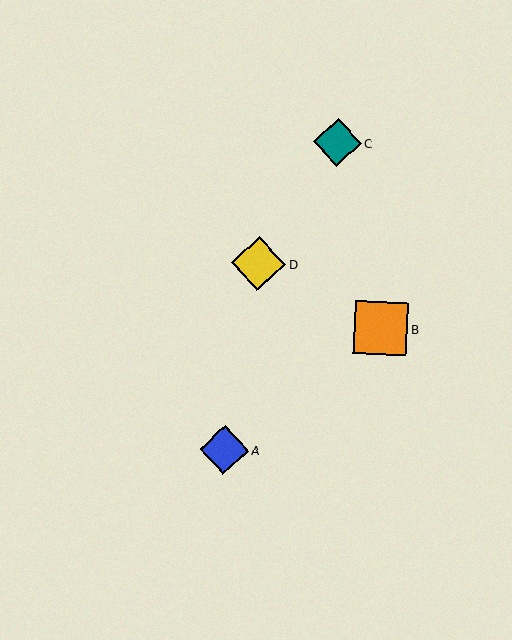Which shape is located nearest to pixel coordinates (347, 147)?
The teal diamond (labeled C) at (337, 143) is nearest to that location.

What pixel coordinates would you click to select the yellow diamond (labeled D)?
Click at (258, 263) to select the yellow diamond D.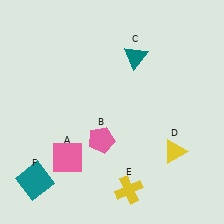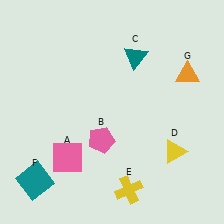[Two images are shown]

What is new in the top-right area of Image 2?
An orange triangle (G) was added in the top-right area of Image 2.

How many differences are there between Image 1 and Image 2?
There is 1 difference between the two images.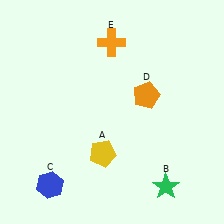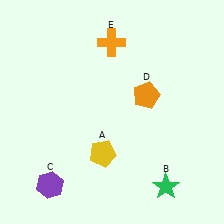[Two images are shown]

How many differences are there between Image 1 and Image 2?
There is 1 difference between the two images.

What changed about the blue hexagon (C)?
In Image 1, C is blue. In Image 2, it changed to purple.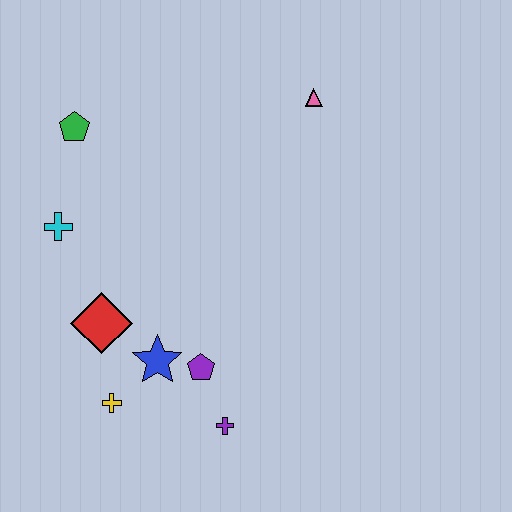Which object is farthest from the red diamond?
The pink triangle is farthest from the red diamond.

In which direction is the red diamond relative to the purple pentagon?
The red diamond is to the left of the purple pentagon.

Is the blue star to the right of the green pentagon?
Yes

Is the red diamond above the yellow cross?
Yes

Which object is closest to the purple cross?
The purple pentagon is closest to the purple cross.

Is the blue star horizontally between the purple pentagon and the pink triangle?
No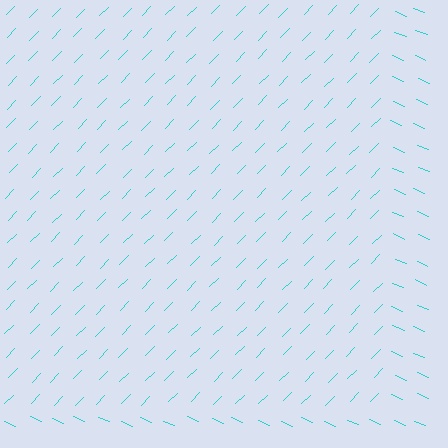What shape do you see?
I see a rectangle.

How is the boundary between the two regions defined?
The boundary is defined purely by a change in line orientation (approximately 69 degrees difference). All lines are the same color and thickness.